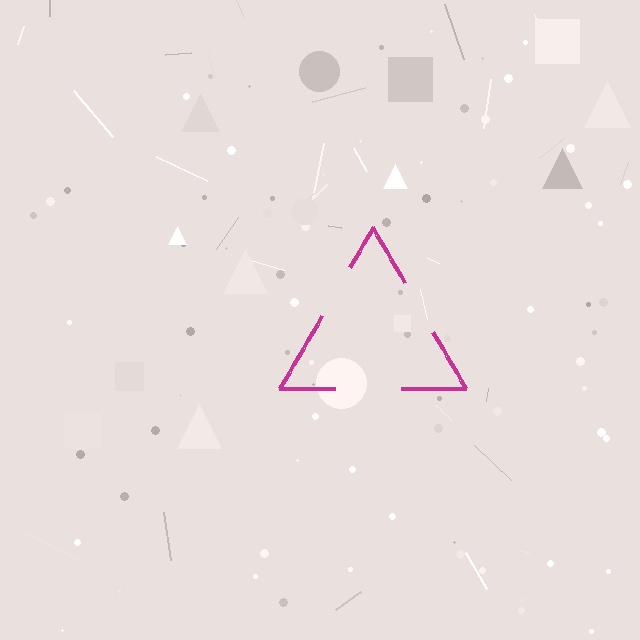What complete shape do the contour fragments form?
The contour fragments form a triangle.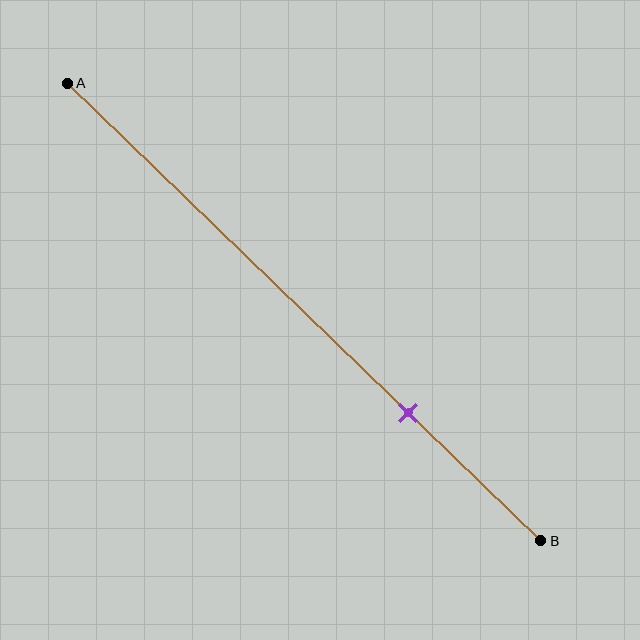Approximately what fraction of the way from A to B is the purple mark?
The purple mark is approximately 70% of the way from A to B.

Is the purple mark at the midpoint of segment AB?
No, the mark is at about 70% from A, not at the 50% midpoint.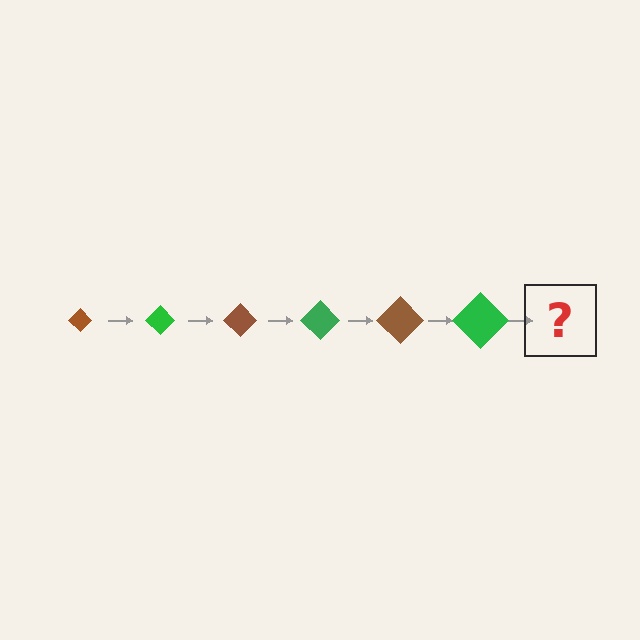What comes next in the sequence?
The next element should be a brown diamond, larger than the previous one.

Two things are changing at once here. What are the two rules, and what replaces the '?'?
The two rules are that the diamond grows larger each step and the color cycles through brown and green. The '?' should be a brown diamond, larger than the previous one.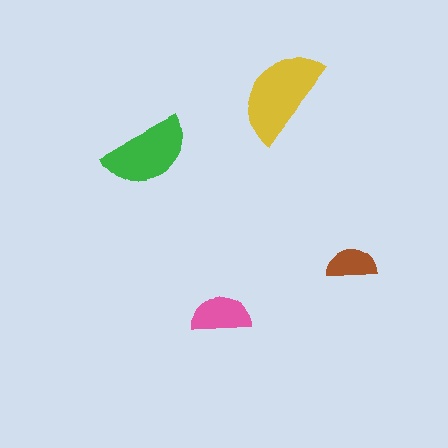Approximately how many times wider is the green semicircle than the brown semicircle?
About 1.5 times wider.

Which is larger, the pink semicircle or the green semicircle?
The green one.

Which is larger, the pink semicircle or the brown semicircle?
The pink one.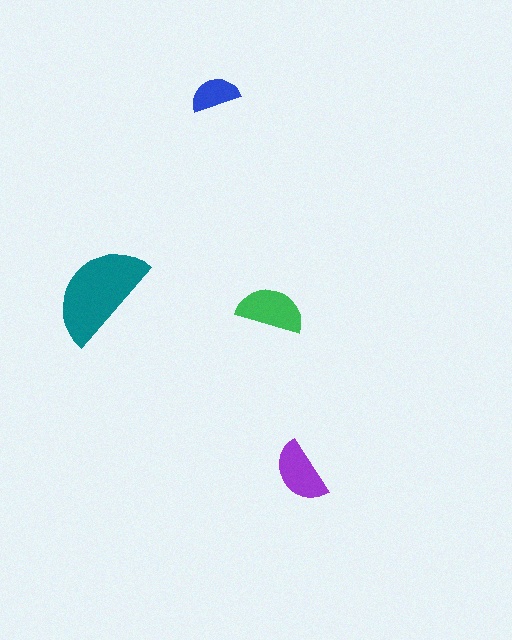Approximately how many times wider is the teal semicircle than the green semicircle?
About 1.5 times wider.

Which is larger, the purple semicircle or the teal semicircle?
The teal one.